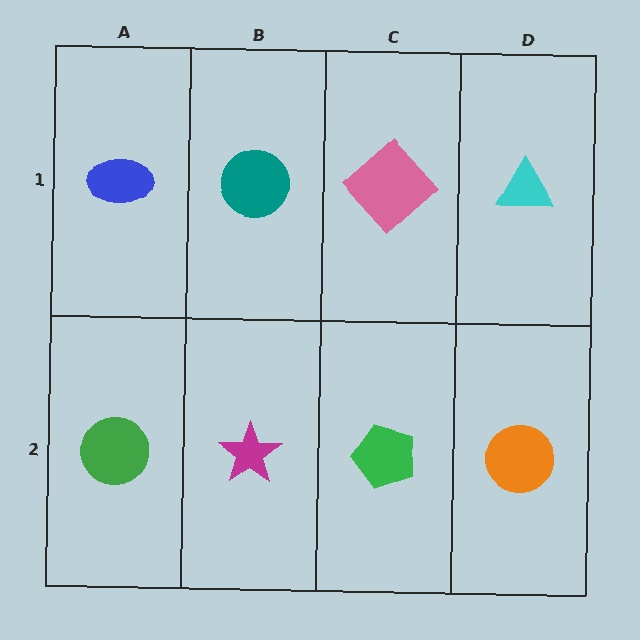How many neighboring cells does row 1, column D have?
2.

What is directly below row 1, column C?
A green pentagon.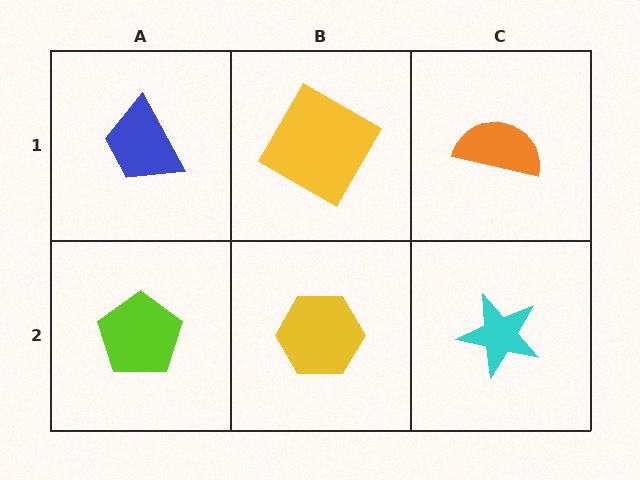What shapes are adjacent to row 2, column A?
A blue trapezoid (row 1, column A), a yellow hexagon (row 2, column B).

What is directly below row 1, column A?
A lime pentagon.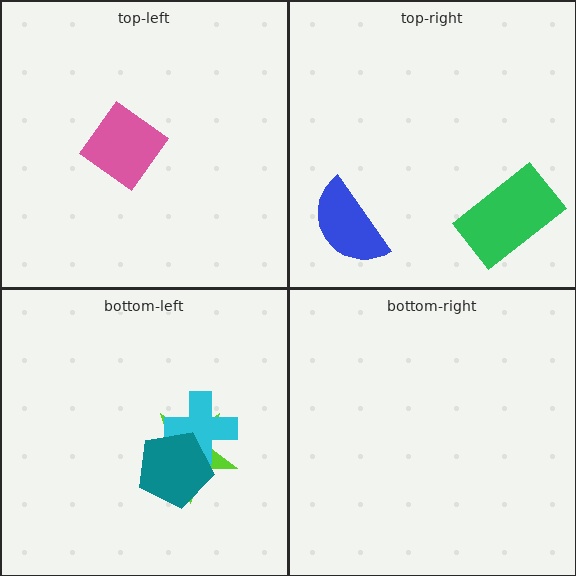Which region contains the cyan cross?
The bottom-left region.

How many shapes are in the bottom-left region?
3.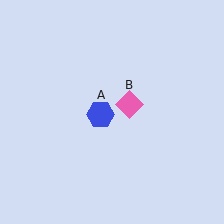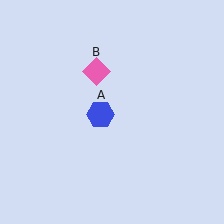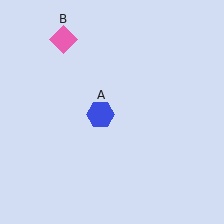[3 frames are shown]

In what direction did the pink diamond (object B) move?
The pink diamond (object B) moved up and to the left.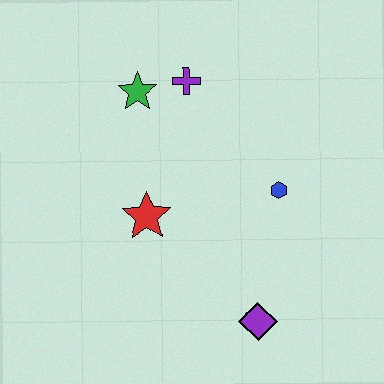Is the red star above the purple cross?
No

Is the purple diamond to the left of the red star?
No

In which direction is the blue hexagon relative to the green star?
The blue hexagon is to the right of the green star.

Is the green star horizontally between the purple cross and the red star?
No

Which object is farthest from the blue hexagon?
The green star is farthest from the blue hexagon.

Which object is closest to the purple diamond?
The blue hexagon is closest to the purple diamond.